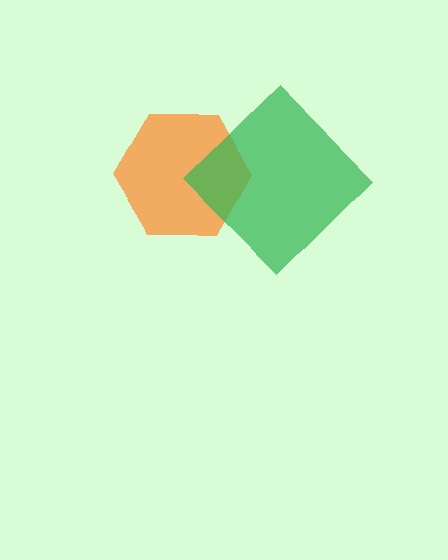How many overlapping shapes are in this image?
There are 2 overlapping shapes in the image.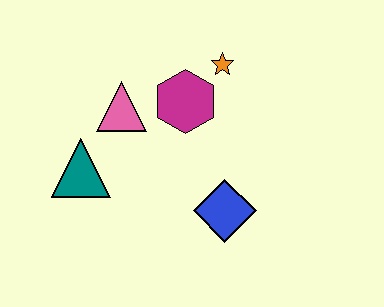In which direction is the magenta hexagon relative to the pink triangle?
The magenta hexagon is to the right of the pink triangle.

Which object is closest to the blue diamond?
The magenta hexagon is closest to the blue diamond.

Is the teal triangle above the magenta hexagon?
No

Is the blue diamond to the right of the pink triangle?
Yes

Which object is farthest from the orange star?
The teal triangle is farthest from the orange star.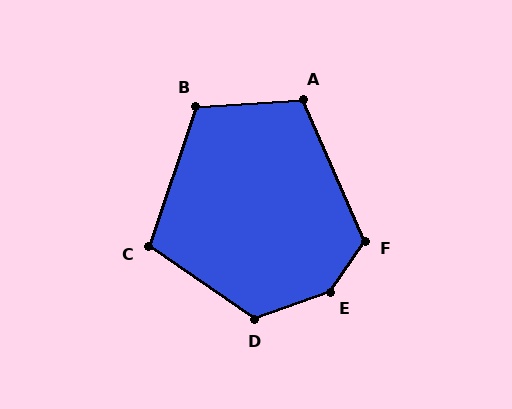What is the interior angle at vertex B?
Approximately 112 degrees (obtuse).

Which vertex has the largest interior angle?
E, at approximately 144 degrees.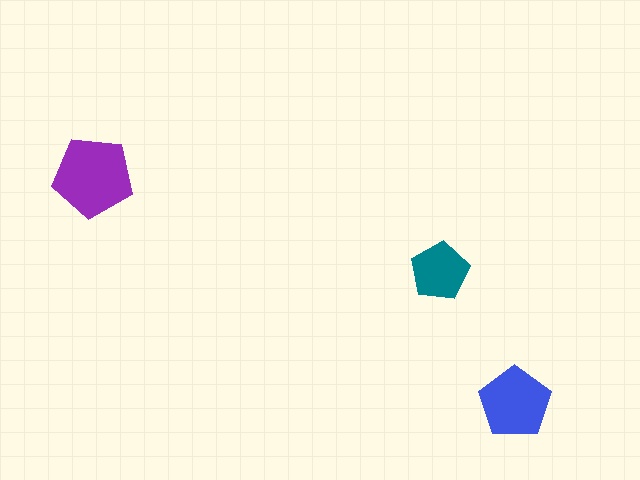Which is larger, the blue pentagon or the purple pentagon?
The purple one.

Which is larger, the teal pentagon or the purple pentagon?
The purple one.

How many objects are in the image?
There are 3 objects in the image.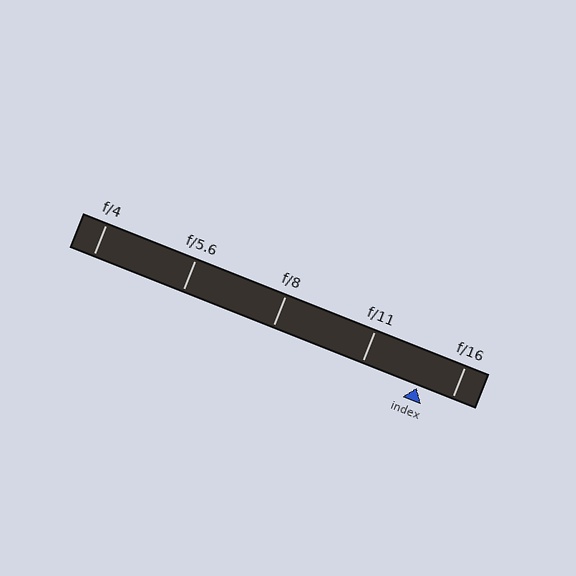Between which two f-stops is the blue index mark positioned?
The index mark is between f/11 and f/16.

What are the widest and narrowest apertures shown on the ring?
The widest aperture shown is f/4 and the narrowest is f/16.